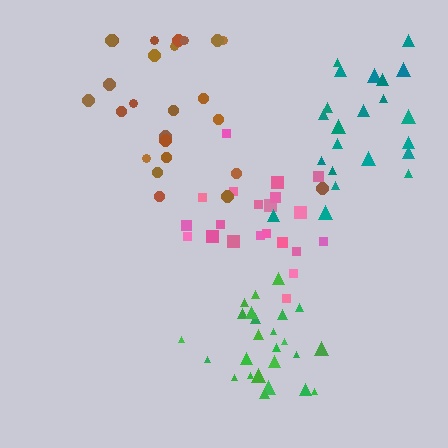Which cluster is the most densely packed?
Green.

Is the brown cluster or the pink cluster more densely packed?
Pink.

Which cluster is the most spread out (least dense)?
Brown.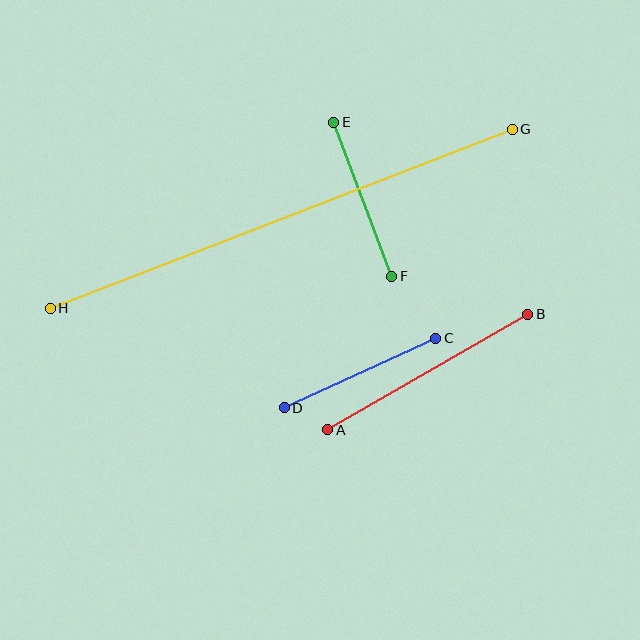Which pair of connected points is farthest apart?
Points G and H are farthest apart.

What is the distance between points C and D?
The distance is approximately 167 pixels.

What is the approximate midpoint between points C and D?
The midpoint is at approximately (360, 373) pixels.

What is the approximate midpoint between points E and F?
The midpoint is at approximately (363, 199) pixels.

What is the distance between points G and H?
The distance is approximately 495 pixels.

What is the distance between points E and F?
The distance is approximately 164 pixels.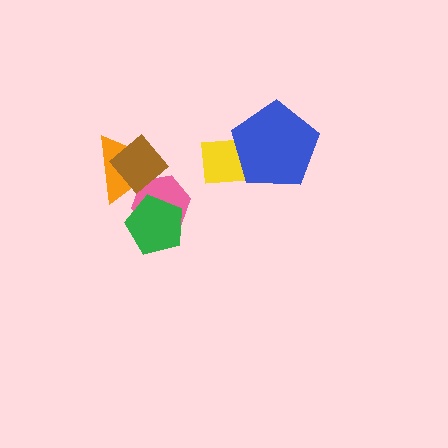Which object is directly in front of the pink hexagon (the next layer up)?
The orange triangle is directly in front of the pink hexagon.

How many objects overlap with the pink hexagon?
3 objects overlap with the pink hexagon.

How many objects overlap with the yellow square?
1 object overlaps with the yellow square.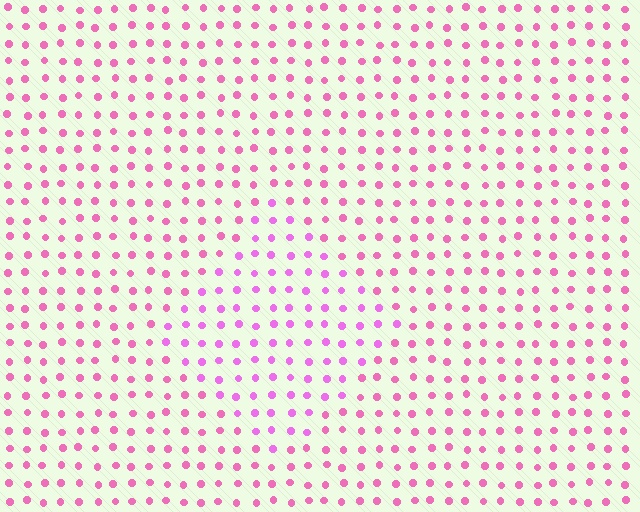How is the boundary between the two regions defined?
The boundary is defined purely by a slight shift in hue (about 23 degrees). Spacing, size, and orientation are identical on both sides.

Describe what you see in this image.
The image is filled with small pink elements in a uniform arrangement. A diamond-shaped region is visible where the elements are tinted to a slightly different hue, forming a subtle color boundary.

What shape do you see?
I see a diamond.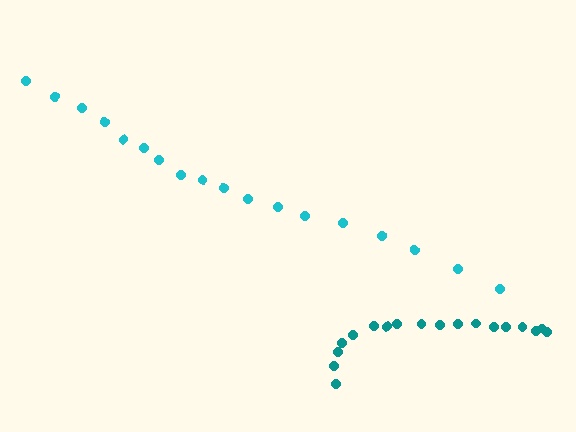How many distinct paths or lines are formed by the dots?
There are 2 distinct paths.